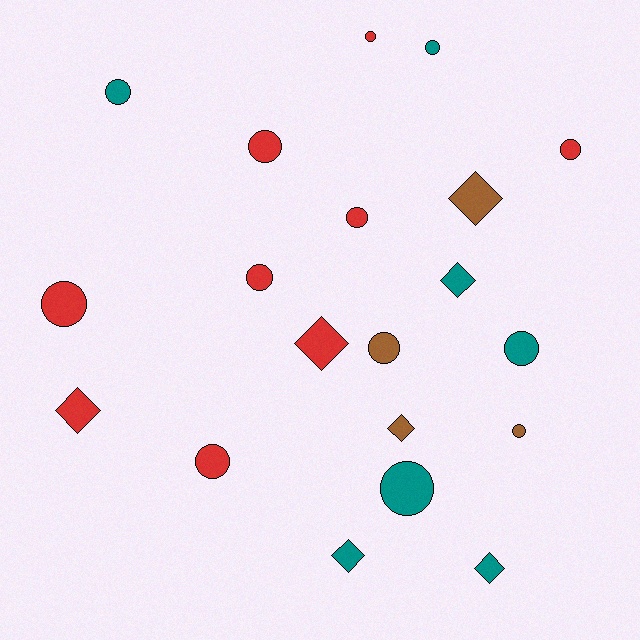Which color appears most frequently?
Red, with 9 objects.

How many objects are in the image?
There are 20 objects.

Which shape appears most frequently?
Circle, with 13 objects.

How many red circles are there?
There are 7 red circles.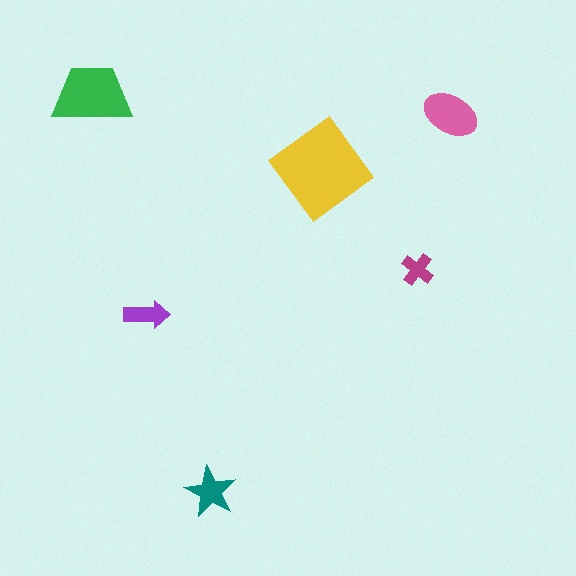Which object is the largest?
The yellow diamond.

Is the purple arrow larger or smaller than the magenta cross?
Larger.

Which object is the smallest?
The magenta cross.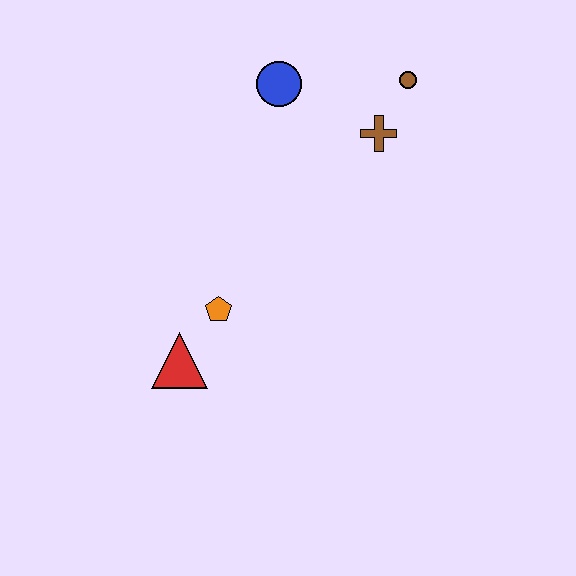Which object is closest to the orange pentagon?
The red triangle is closest to the orange pentagon.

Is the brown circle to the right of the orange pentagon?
Yes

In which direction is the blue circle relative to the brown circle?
The blue circle is to the left of the brown circle.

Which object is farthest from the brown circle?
The red triangle is farthest from the brown circle.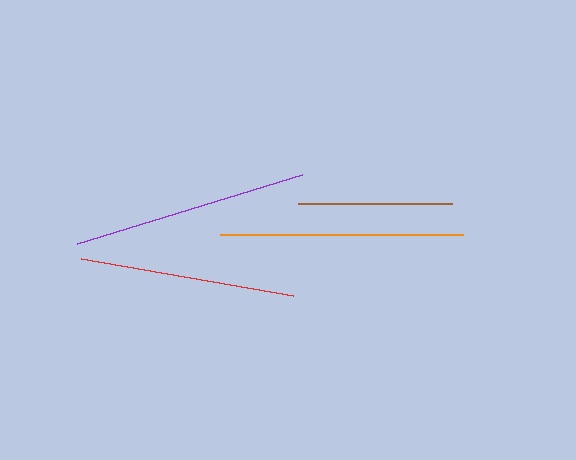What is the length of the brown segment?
The brown segment is approximately 153 pixels long.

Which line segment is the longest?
The orange line is the longest at approximately 243 pixels.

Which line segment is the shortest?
The brown line is the shortest at approximately 153 pixels.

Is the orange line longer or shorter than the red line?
The orange line is longer than the red line.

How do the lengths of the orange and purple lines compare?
The orange and purple lines are approximately the same length.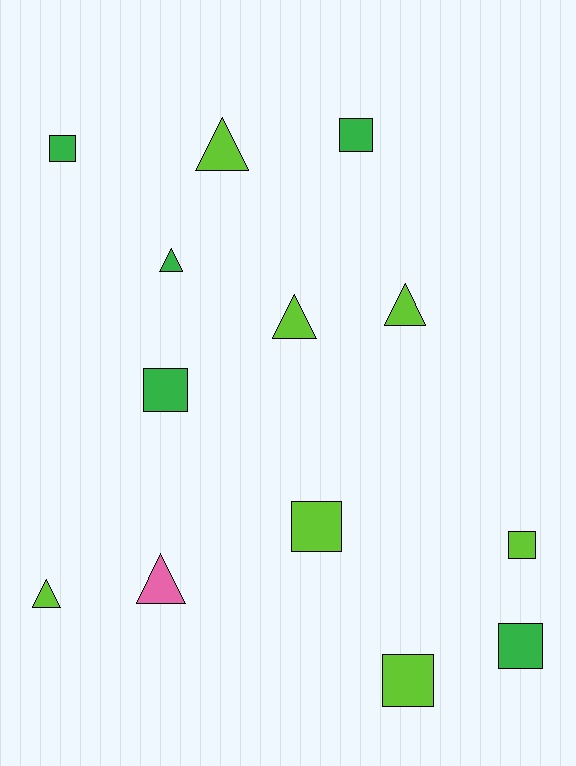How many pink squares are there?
There are no pink squares.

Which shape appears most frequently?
Square, with 7 objects.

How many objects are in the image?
There are 13 objects.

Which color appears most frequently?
Lime, with 7 objects.